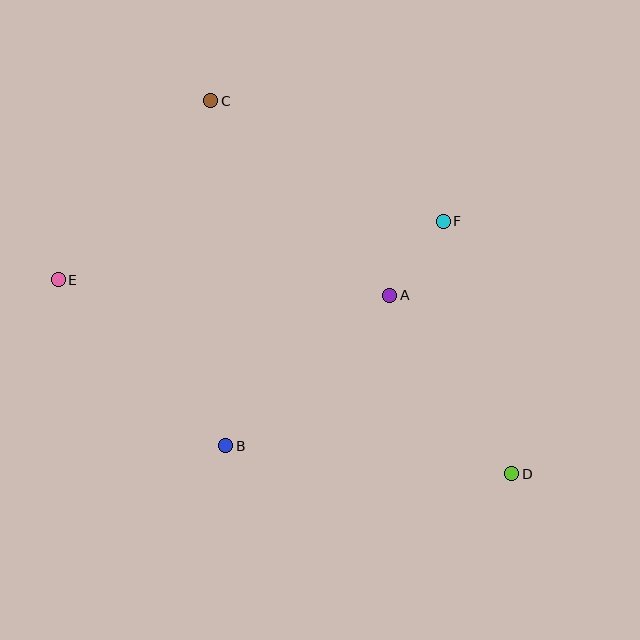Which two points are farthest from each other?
Points D and E are farthest from each other.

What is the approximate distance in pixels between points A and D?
The distance between A and D is approximately 216 pixels.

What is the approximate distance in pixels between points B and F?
The distance between B and F is approximately 312 pixels.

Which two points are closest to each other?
Points A and F are closest to each other.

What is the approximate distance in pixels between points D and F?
The distance between D and F is approximately 262 pixels.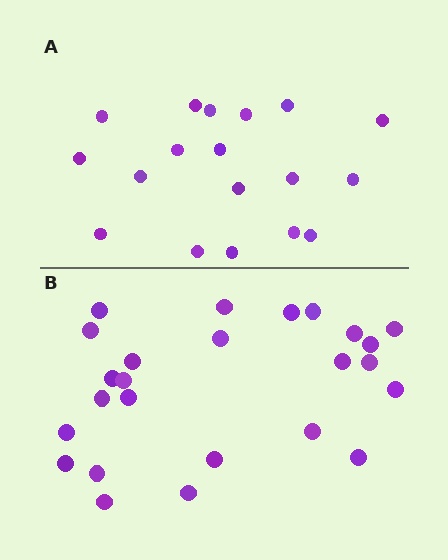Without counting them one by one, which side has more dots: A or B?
Region B (the bottom region) has more dots.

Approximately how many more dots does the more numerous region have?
Region B has roughly 8 or so more dots than region A.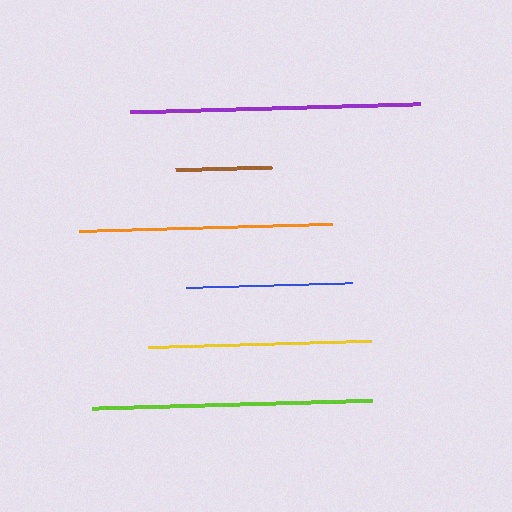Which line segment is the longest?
The purple line is the longest at approximately 290 pixels.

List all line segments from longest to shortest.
From longest to shortest: purple, lime, orange, yellow, blue, brown.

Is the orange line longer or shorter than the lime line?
The lime line is longer than the orange line.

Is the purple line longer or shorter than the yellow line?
The purple line is longer than the yellow line.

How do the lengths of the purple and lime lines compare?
The purple and lime lines are approximately the same length.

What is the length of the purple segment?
The purple segment is approximately 290 pixels long.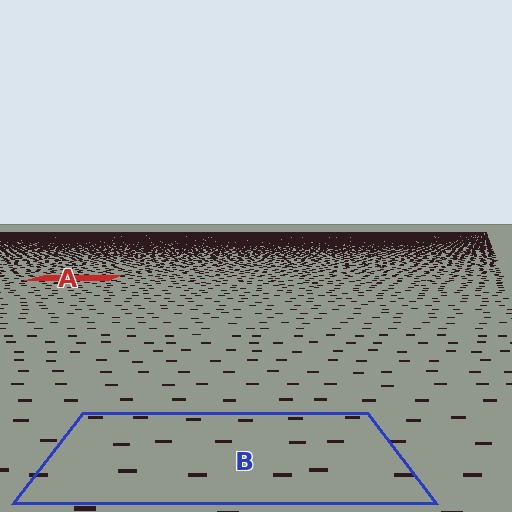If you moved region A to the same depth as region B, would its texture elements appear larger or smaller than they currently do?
They would appear larger. At a closer depth, the same texture elements are projected at a bigger on-screen size.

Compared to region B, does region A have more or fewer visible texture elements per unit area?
Region A has more texture elements per unit area — they are packed more densely because it is farther away.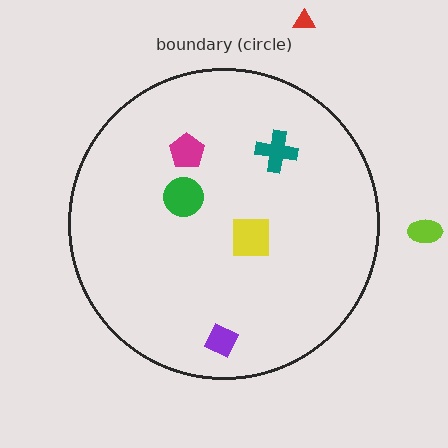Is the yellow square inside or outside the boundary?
Inside.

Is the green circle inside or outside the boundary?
Inside.